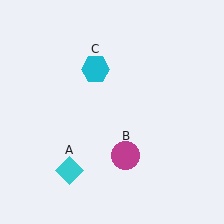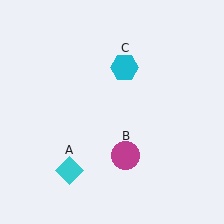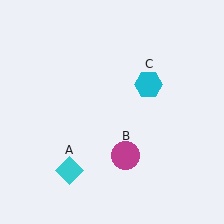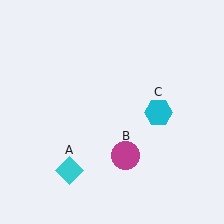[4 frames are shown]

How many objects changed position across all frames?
1 object changed position: cyan hexagon (object C).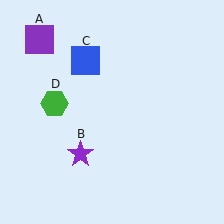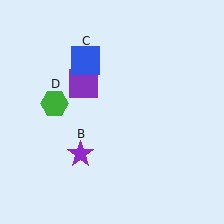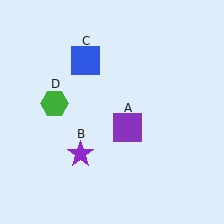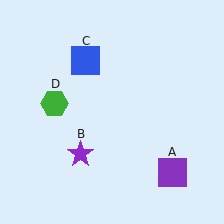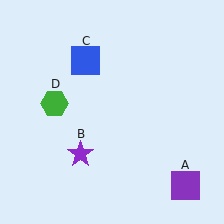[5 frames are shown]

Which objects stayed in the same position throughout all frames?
Purple star (object B) and blue square (object C) and green hexagon (object D) remained stationary.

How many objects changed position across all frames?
1 object changed position: purple square (object A).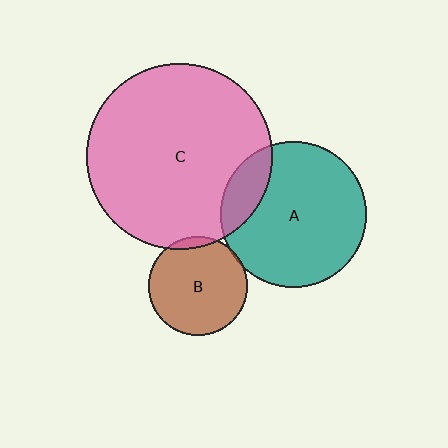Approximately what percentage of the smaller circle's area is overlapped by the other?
Approximately 15%.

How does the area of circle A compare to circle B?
Approximately 2.1 times.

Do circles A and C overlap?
Yes.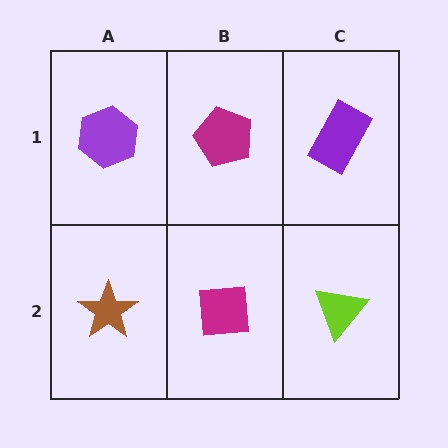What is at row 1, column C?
A purple rectangle.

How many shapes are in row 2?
3 shapes.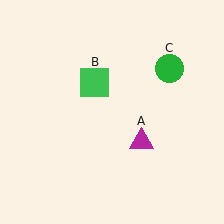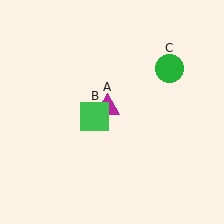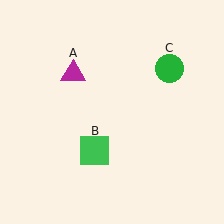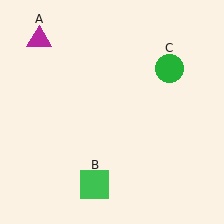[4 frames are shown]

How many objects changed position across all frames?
2 objects changed position: magenta triangle (object A), green square (object B).